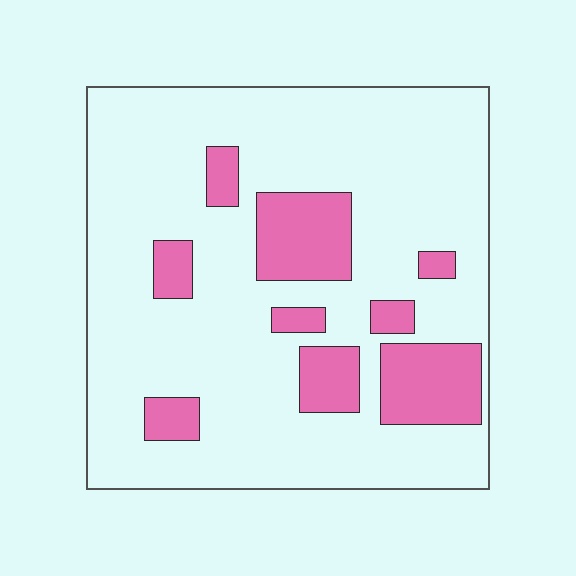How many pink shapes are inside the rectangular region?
9.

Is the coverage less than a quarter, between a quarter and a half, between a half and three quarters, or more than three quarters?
Less than a quarter.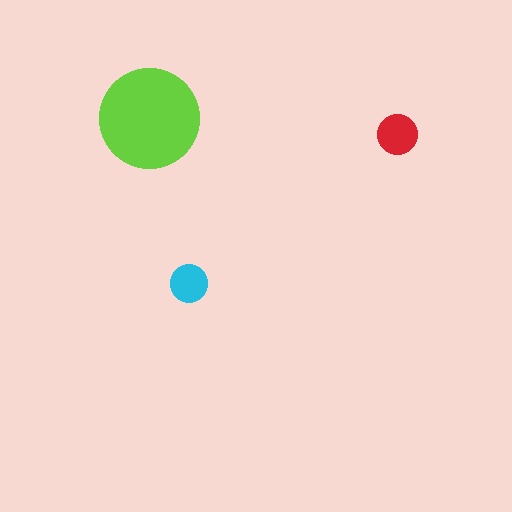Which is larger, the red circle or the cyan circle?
The red one.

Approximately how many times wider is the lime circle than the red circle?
About 2.5 times wider.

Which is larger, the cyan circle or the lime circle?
The lime one.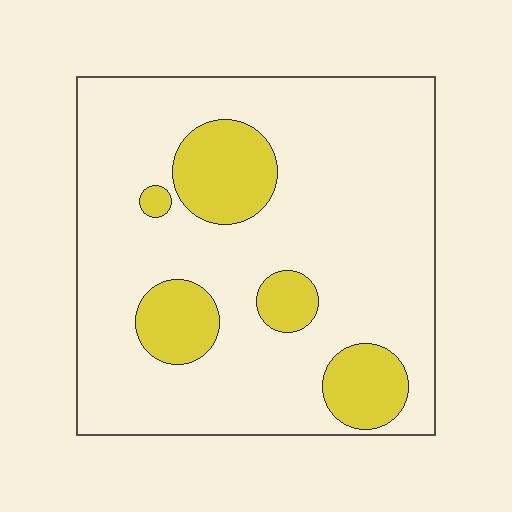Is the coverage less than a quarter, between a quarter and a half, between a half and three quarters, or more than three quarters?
Less than a quarter.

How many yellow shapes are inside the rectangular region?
5.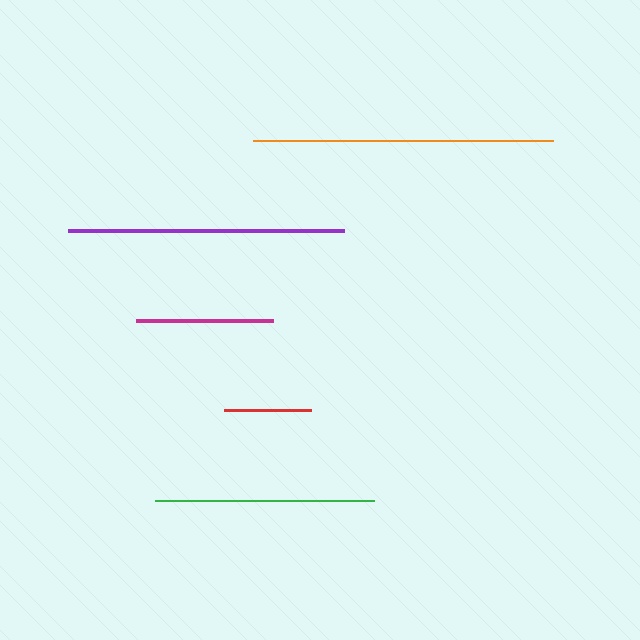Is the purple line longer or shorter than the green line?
The purple line is longer than the green line.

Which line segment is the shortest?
The red line is the shortest at approximately 87 pixels.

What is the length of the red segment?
The red segment is approximately 87 pixels long.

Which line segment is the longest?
The orange line is the longest at approximately 300 pixels.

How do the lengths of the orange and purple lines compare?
The orange and purple lines are approximately the same length.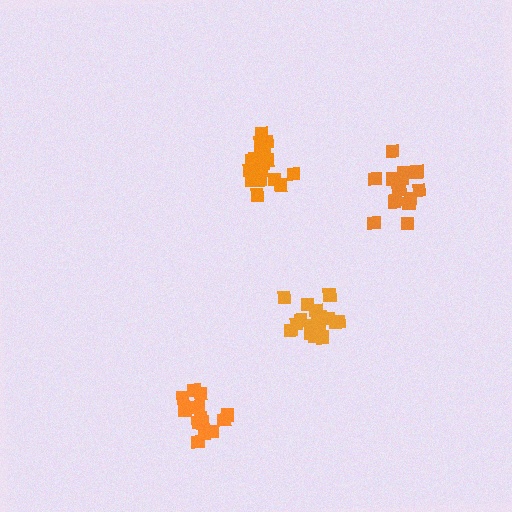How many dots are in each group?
Group 1: 17 dots, Group 2: 21 dots, Group 3: 15 dots, Group 4: 18 dots (71 total).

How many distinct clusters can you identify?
There are 4 distinct clusters.